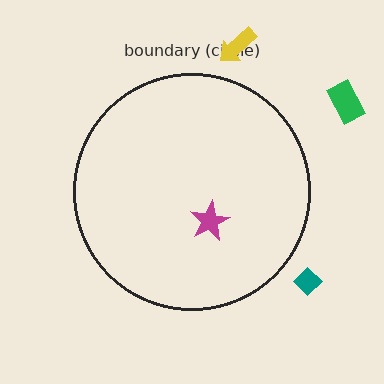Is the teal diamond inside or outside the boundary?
Outside.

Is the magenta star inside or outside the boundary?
Inside.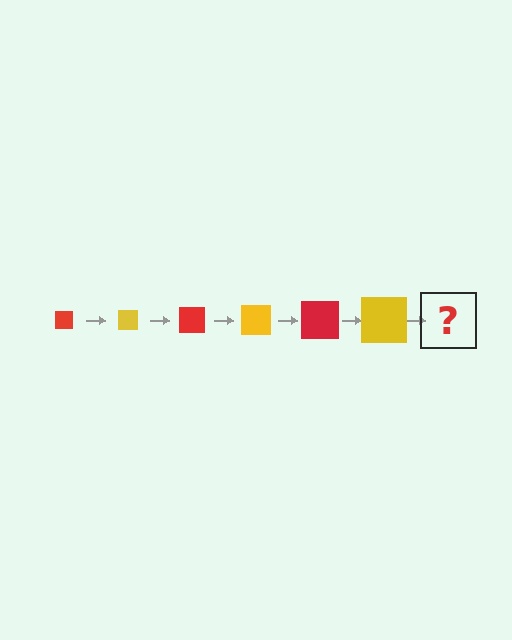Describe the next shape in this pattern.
It should be a red square, larger than the previous one.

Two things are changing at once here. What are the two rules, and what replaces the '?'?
The two rules are that the square grows larger each step and the color cycles through red and yellow. The '?' should be a red square, larger than the previous one.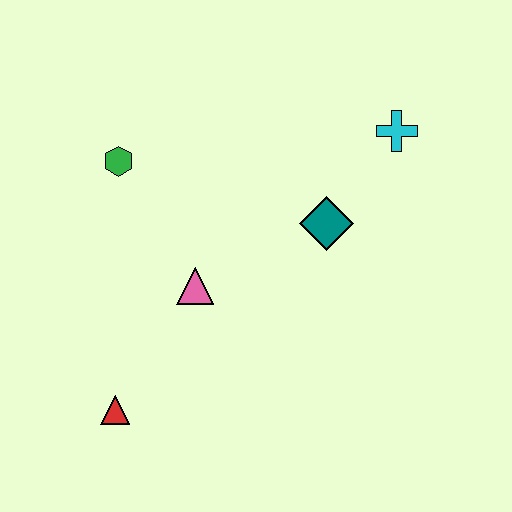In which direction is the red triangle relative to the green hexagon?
The red triangle is below the green hexagon.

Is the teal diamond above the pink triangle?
Yes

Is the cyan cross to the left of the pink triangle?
No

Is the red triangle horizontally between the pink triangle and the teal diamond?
No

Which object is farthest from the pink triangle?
The cyan cross is farthest from the pink triangle.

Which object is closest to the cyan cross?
The teal diamond is closest to the cyan cross.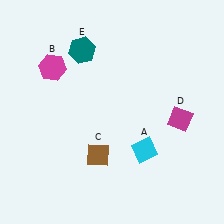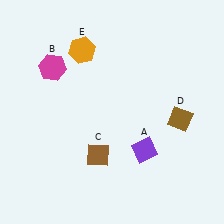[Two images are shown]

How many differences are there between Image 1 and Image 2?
There are 3 differences between the two images.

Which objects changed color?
A changed from cyan to purple. D changed from magenta to brown. E changed from teal to orange.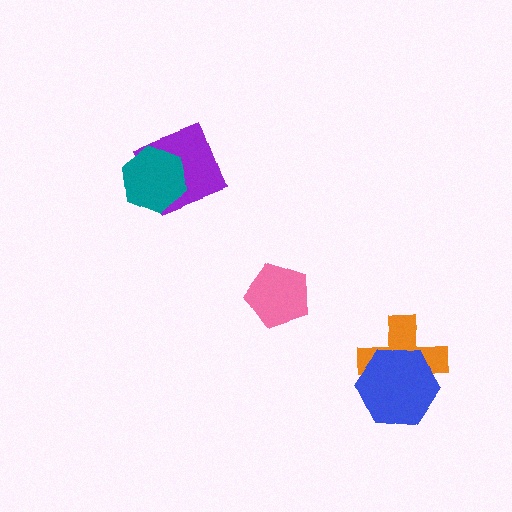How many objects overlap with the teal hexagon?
1 object overlaps with the teal hexagon.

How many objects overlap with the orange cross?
1 object overlaps with the orange cross.